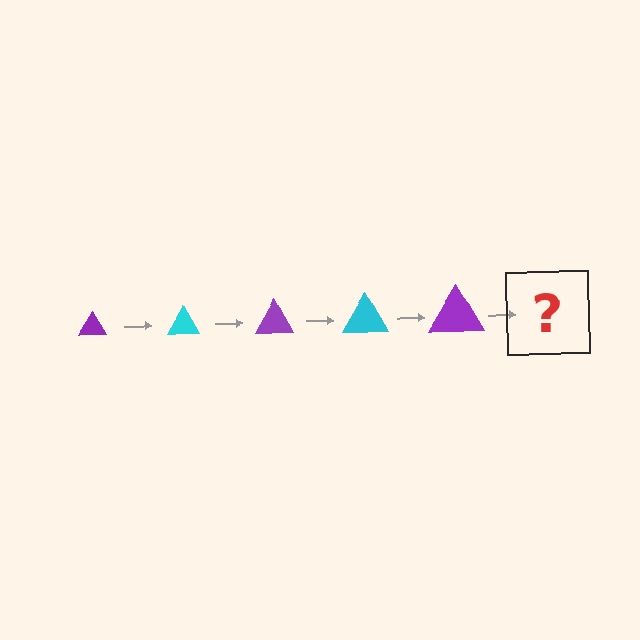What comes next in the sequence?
The next element should be a cyan triangle, larger than the previous one.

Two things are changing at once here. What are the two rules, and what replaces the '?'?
The two rules are that the triangle grows larger each step and the color cycles through purple and cyan. The '?' should be a cyan triangle, larger than the previous one.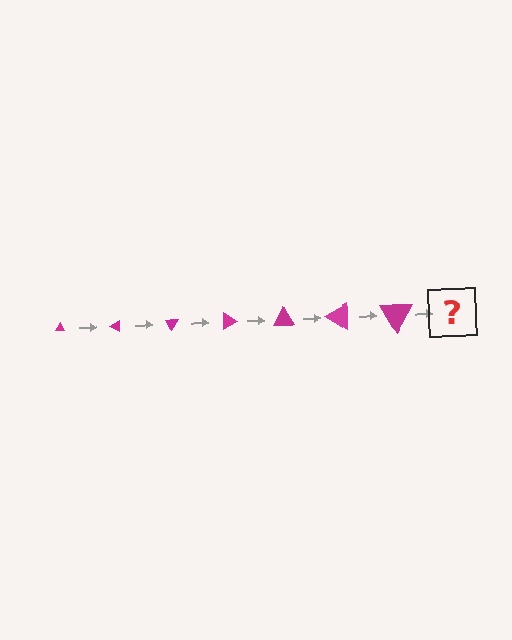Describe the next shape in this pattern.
It should be a triangle, larger than the previous one and rotated 210 degrees from the start.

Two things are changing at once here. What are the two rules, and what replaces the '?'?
The two rules are that the triangle grows larger each step and it rotates 30 degrees each step. The '?' should be a triangle, larger than the previous one and rotated 210 degrees from the start.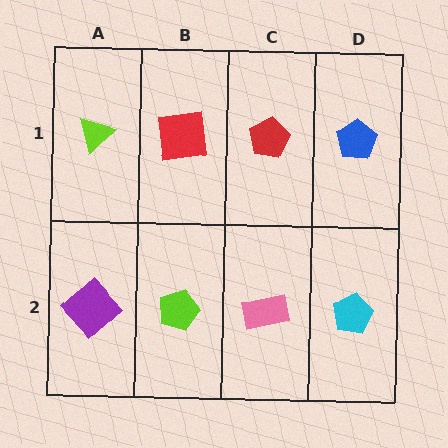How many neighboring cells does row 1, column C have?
3.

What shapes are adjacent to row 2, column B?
A red square (row 1, column B), a purple diamond (row 2, column A), a pink rectangle (row 2, column C).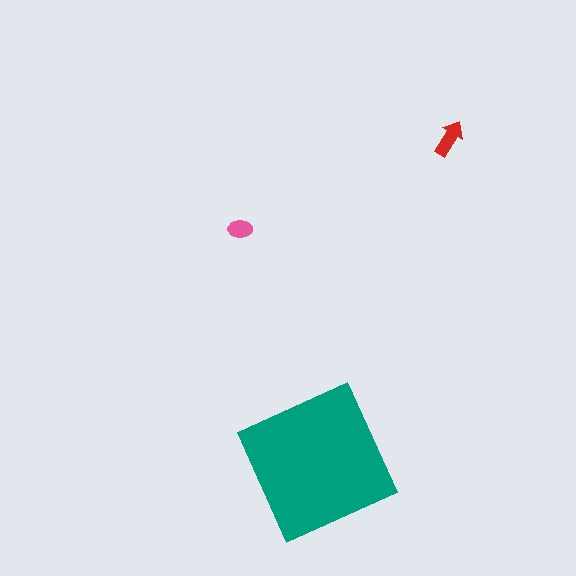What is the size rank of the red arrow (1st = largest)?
2nd.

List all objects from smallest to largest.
The pink ellipse, the red arrow, the teal square.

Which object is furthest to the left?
The pink ellipse is leftmost.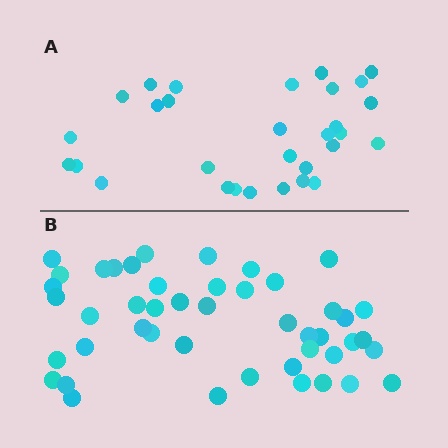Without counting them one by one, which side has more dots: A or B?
Region B (the bottom region) has more dots.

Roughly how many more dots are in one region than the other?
Region B has approximately 15 more dots than region A.